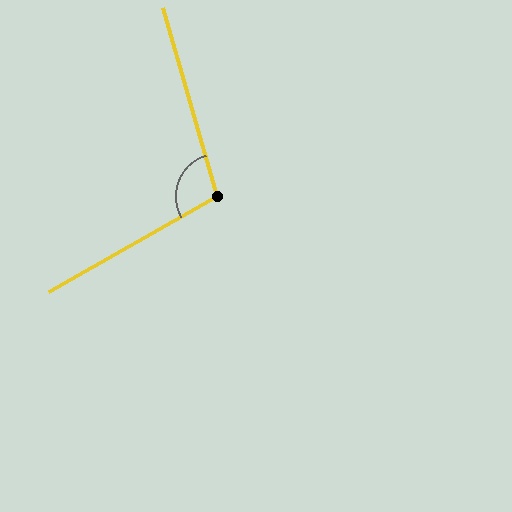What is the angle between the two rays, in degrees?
Approximately 103 degrees.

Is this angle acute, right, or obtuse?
It is obtuse.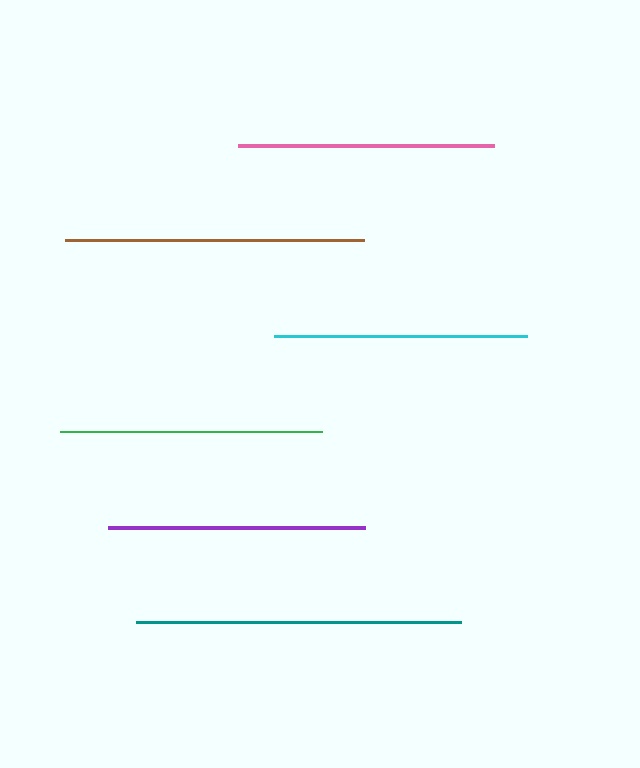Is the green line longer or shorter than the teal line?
The teal line is longer than the green line.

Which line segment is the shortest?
The cyan line is the shortest at approximately 254 pixels.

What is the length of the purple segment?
The purple segment is approximately 257 pixels long.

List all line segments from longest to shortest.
From longest to shortest: teal, brown, green, purple, pink, cyan.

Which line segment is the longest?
The teal line is the longest at approximately 325 pixels.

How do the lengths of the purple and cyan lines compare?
The purple and cyan lines are approximately the same length.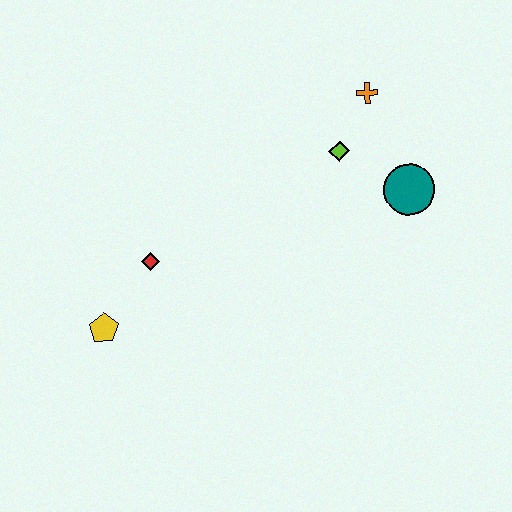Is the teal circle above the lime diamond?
No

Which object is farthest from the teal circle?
The yellow pentagon is farthest from the teal circle.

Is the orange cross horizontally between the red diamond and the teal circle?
Yes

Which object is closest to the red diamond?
The yellow pentagon is closest to the red diamond.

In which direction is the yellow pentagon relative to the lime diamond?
The yellow pentagon is to the left of the lime diamond.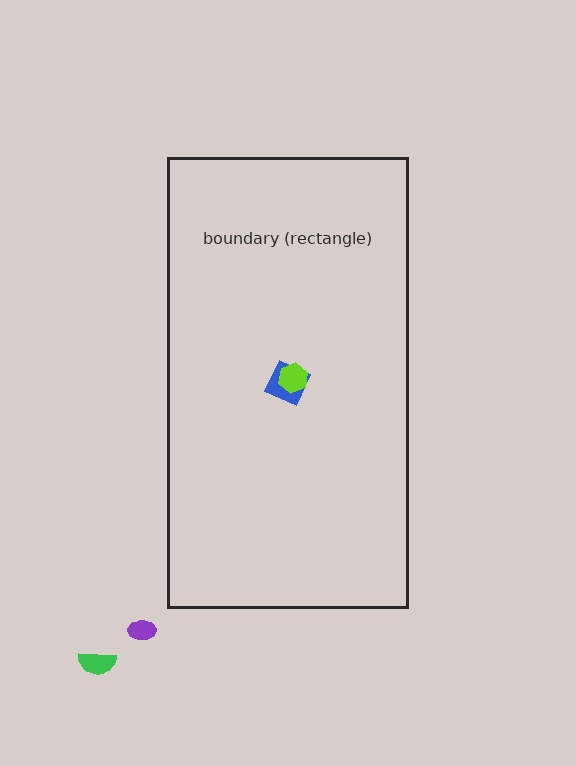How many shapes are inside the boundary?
2 inside, 2 outside.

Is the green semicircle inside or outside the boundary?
Outside.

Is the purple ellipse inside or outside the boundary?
Outside.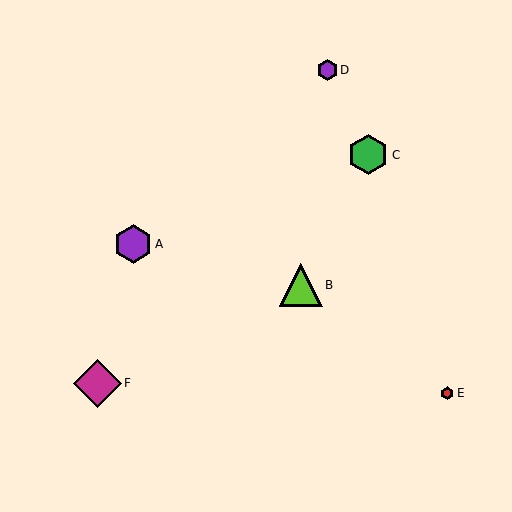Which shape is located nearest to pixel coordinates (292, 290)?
The lime triangle (labeled B) at (301, 285) is nearest to that location.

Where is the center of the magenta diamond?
The center of the magenta diamond is at (98, 383).